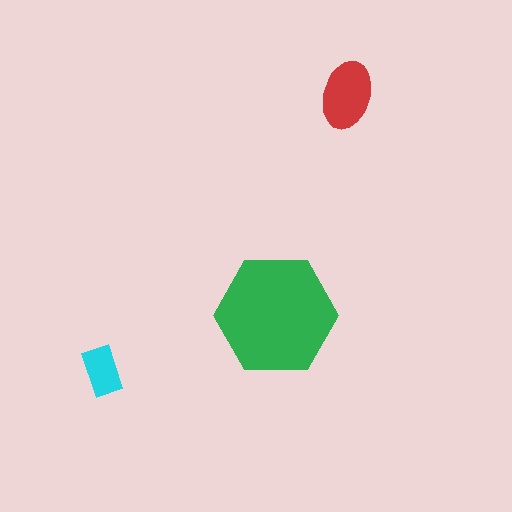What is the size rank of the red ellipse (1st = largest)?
2nd.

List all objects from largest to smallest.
The green hexagon, the red ellipse, the cyan rectangle.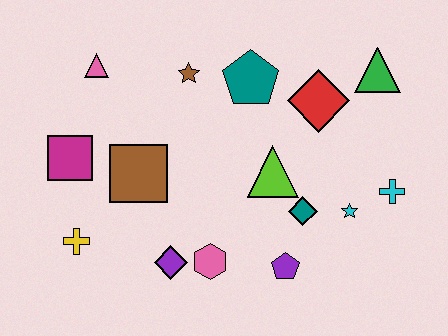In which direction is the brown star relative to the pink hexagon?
The brown star is above the pink hexagon.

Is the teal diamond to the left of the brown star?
No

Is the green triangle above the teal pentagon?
Yes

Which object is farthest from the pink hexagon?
The green triangle is farthest from the pink hexagon.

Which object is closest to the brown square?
The magenta square is closest to the brown square.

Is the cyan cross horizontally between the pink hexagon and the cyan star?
No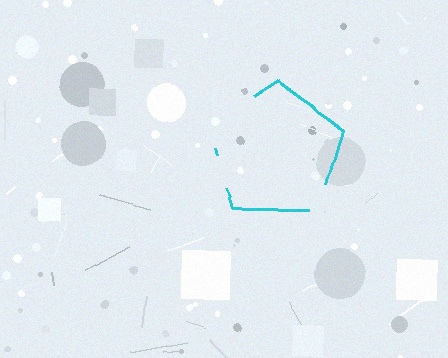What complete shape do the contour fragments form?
The contour fragments form a pentagon.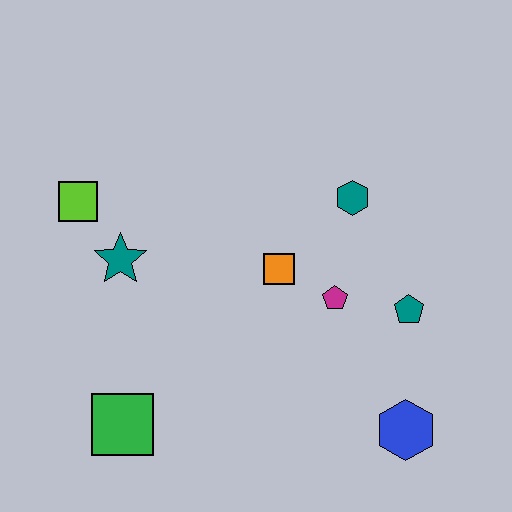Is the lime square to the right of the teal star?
No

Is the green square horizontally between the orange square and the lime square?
Yes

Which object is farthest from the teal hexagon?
The green square is farthest from the teal hexagon.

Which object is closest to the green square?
The teal star is closest to the green square.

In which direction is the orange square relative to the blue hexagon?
The orange square is above the blue hexagon.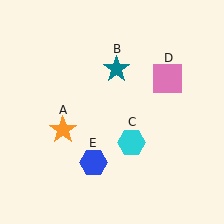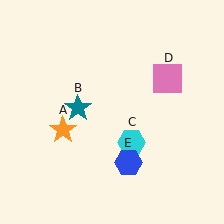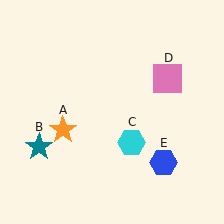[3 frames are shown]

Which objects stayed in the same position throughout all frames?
Orange star (object A) and cyan hexagon (object C) and pink square (object D) remained stationary.